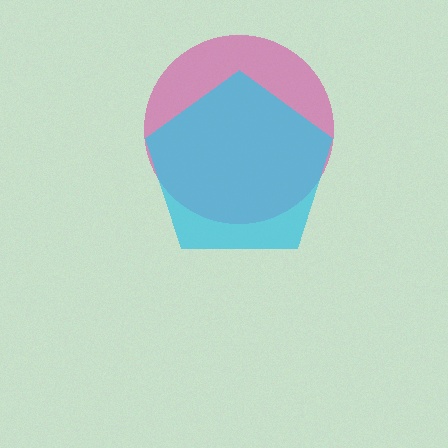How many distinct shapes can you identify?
There are 2 distinct shapes: a magenta circle, a cyan pentagon.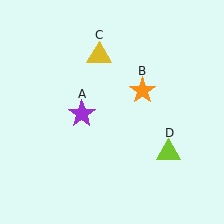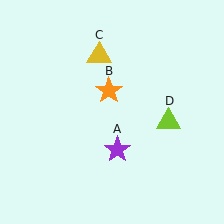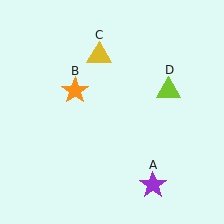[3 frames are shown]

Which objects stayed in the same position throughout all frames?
Yellow triangle (object C) remained stationary.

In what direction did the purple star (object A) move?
The purple star (object A) moved down and to the right.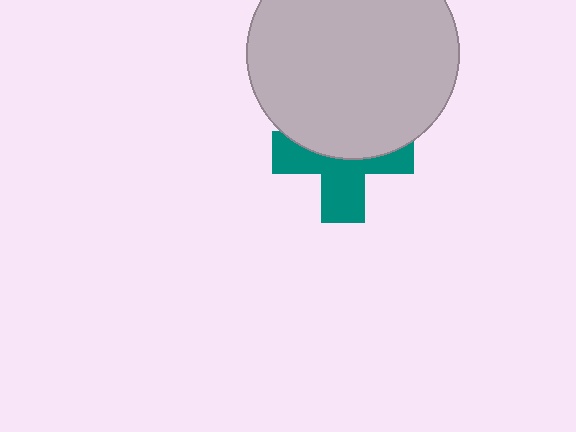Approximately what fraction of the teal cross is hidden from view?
Roughly 48% of the teal cross is hidden behind the light gray circle.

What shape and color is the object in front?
The object in front is a light gray circle.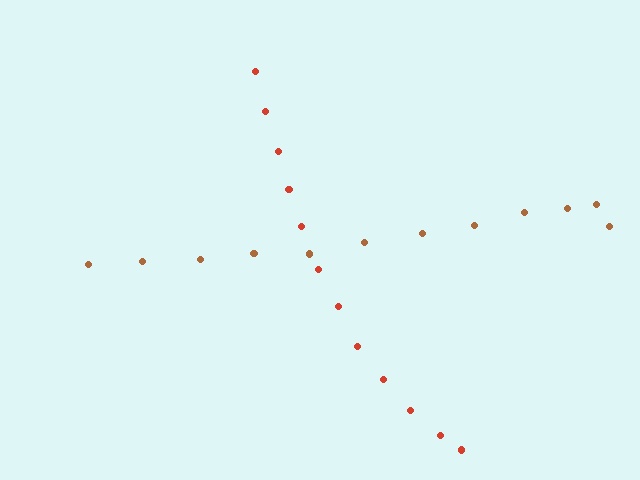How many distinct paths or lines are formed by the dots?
There are 2 distinct paths.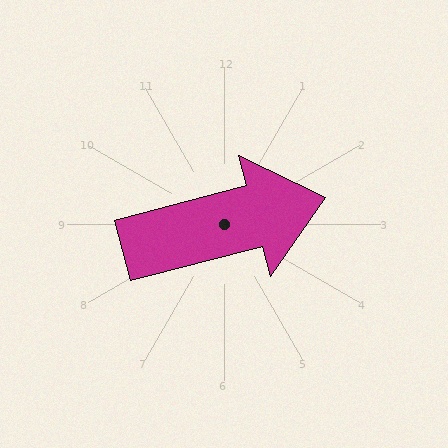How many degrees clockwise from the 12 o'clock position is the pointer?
Approximately 75 degrees.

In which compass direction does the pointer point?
East.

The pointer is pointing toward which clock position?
Roughly 3 o'clock.